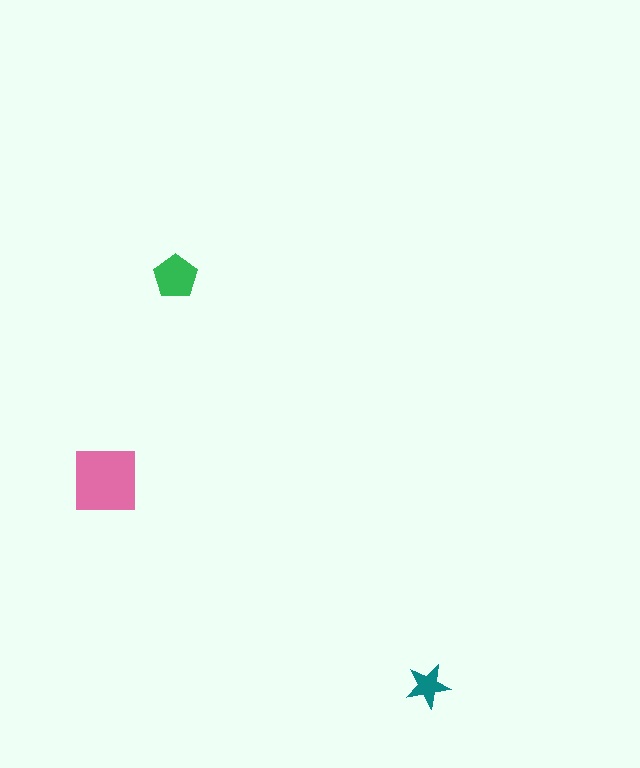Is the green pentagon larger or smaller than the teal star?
Larger.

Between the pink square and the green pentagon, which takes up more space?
The pink square.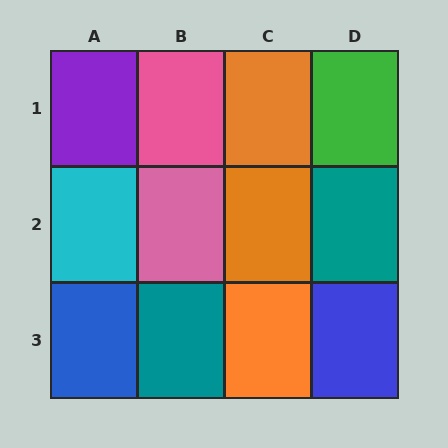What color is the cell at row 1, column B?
Pink.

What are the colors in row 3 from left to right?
Blue, teal, orange, blue.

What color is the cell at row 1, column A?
Purple.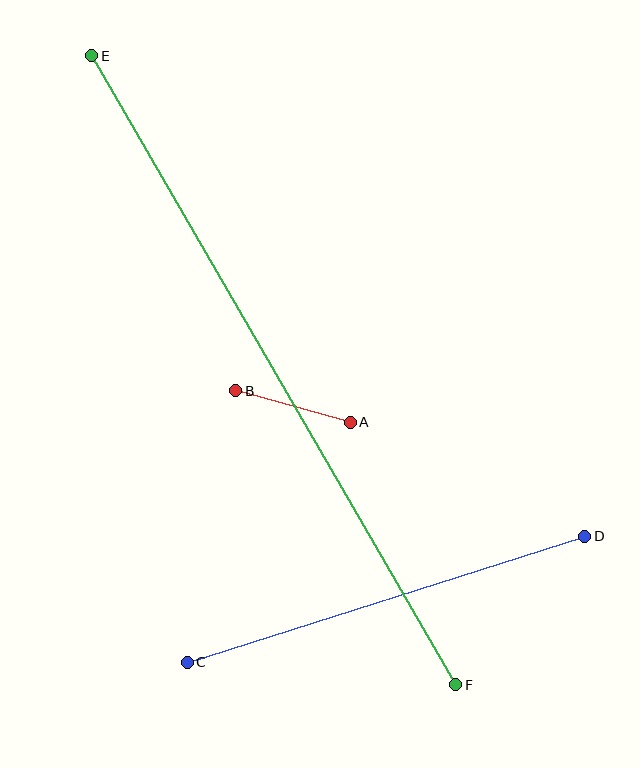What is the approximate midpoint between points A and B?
The midpoint is at approximately (293, 407) pixels.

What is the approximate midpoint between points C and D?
The midpoint is at approximately (386, 599) pixels.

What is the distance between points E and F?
The distance is approximately 727 pixels.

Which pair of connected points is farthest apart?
Points E and F are farthest apart.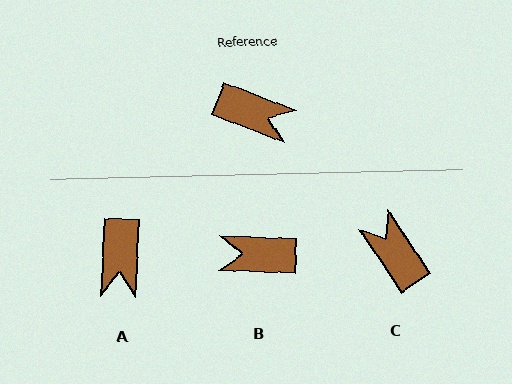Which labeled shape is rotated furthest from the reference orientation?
B, about 161 degrees away.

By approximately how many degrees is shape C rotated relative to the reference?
Approximately 145 degrees counter-clockwise.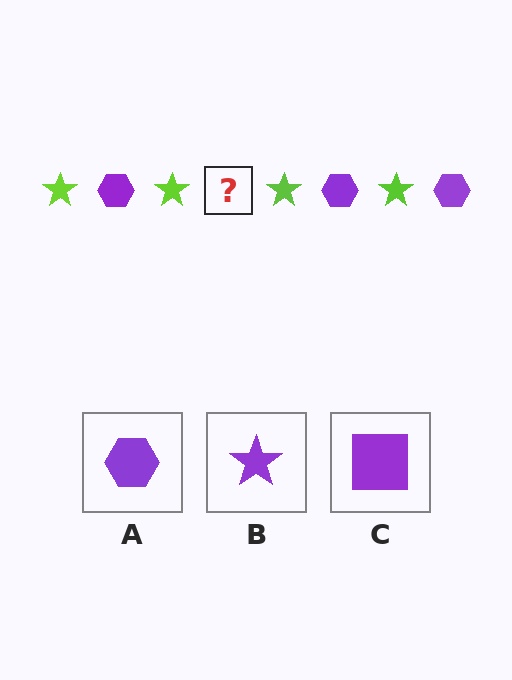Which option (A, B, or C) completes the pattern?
A.